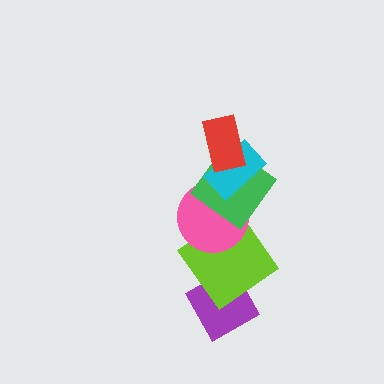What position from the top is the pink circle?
The pink circle is 4th from the top.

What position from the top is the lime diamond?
The lime diamond is 5th from the top.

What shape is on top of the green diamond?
The cyan rectangle is on top of the green diamond.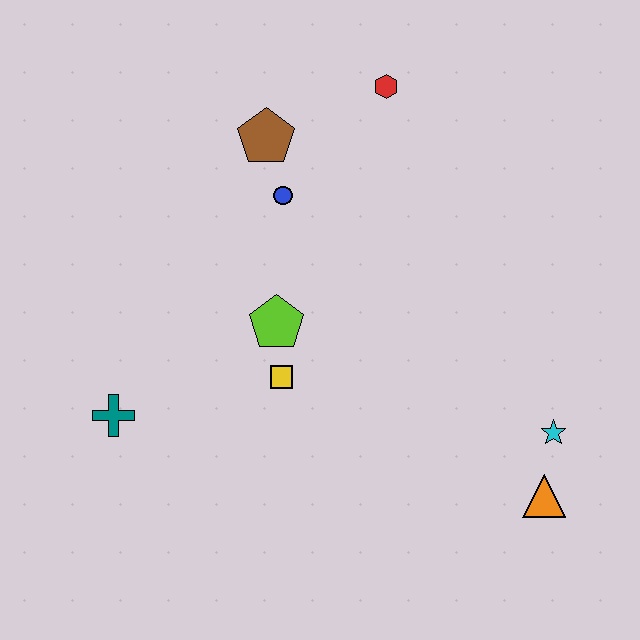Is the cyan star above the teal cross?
No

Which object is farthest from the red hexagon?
The orange triangle is farthest from the red hexagon.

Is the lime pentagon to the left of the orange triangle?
Yes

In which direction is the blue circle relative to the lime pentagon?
The blue circle is above the lime pentagon.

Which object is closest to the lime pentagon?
The yellow square is closest to the lime pentagon.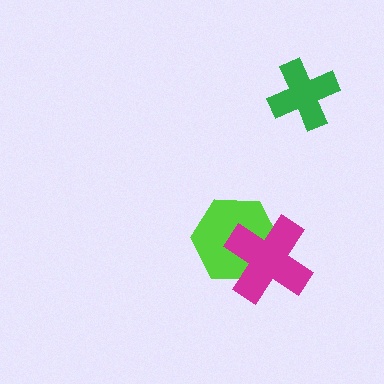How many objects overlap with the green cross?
0 objects overlap with the green cross.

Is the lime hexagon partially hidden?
Yes, it is partially covered by another shape.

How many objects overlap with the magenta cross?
1 object overlaps with the magenta cross.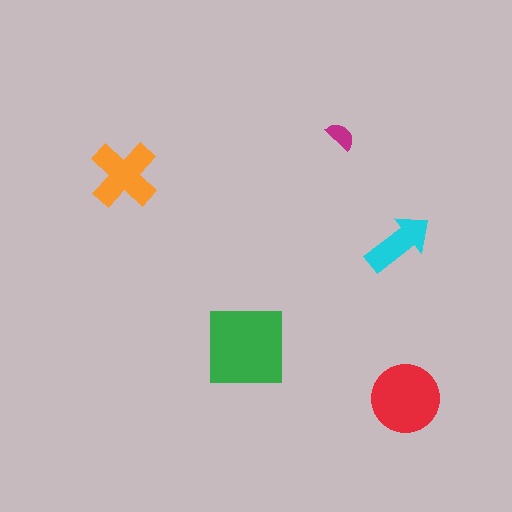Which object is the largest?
The green square.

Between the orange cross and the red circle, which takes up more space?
The red circle.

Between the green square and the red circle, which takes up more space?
The green square.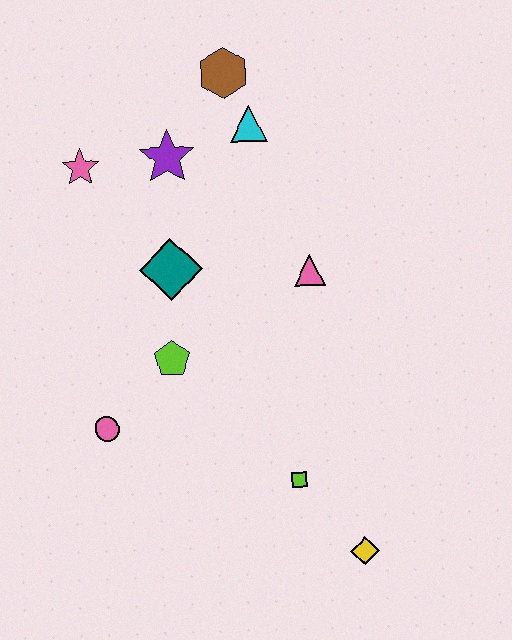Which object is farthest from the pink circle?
The brown hexagon is farthest from the pink circle.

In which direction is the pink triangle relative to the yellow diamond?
The pink triangle is above the yellow diamond.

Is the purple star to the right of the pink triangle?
No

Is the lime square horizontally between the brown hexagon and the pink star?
No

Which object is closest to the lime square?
The yellow diamond is closest to the lime square.